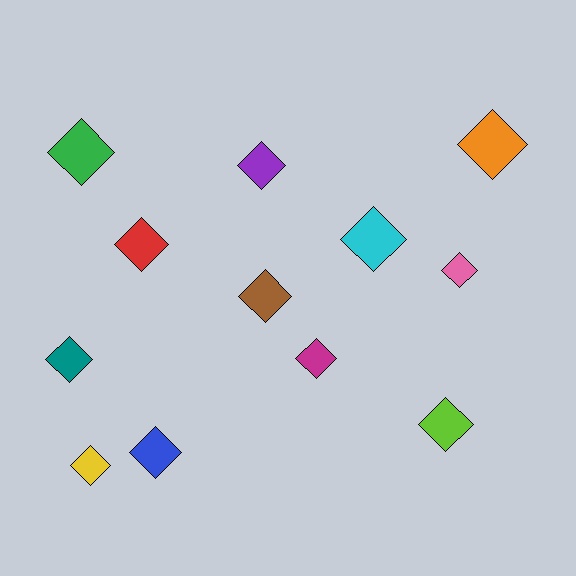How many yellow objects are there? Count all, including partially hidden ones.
There is 1 yellow object.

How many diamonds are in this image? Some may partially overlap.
There are 12 diamonds.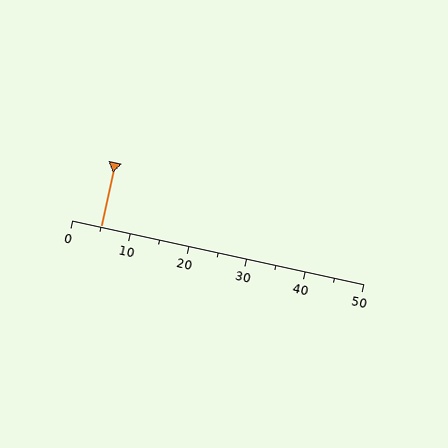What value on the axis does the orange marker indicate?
The marker indicates approximately 5.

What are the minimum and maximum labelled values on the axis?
The axis runs from 0 to 50.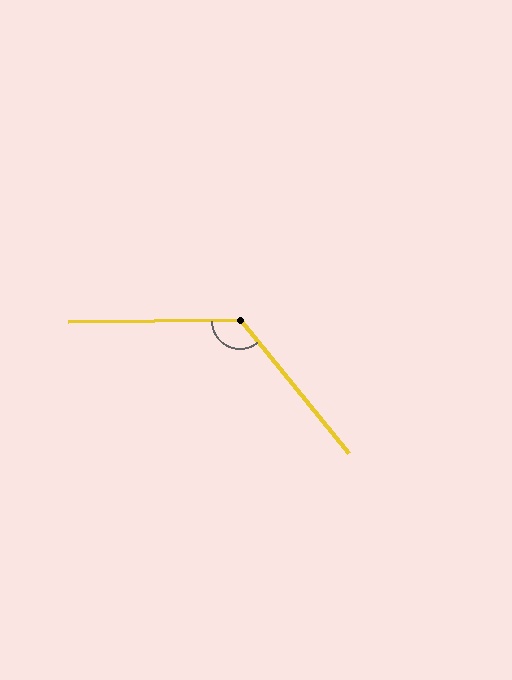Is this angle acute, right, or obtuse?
It is obtuse.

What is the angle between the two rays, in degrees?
Approximately 129 degrees.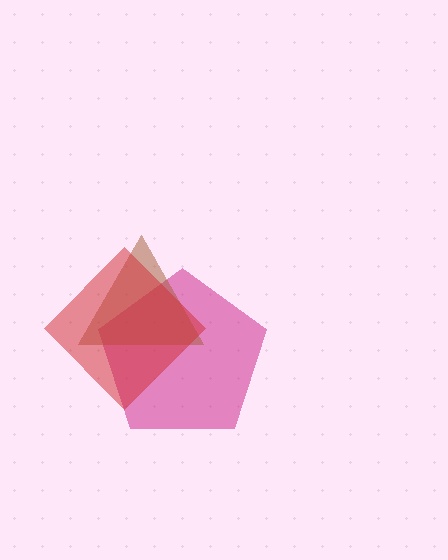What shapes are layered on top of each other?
The layered shapes are: a magenta pentagon, a brown triangle, a red diamond.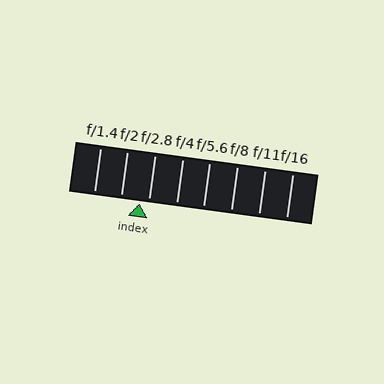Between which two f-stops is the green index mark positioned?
The index mark is between f/2 and f/2.8.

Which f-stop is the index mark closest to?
The index mark is closest to f/2.8.